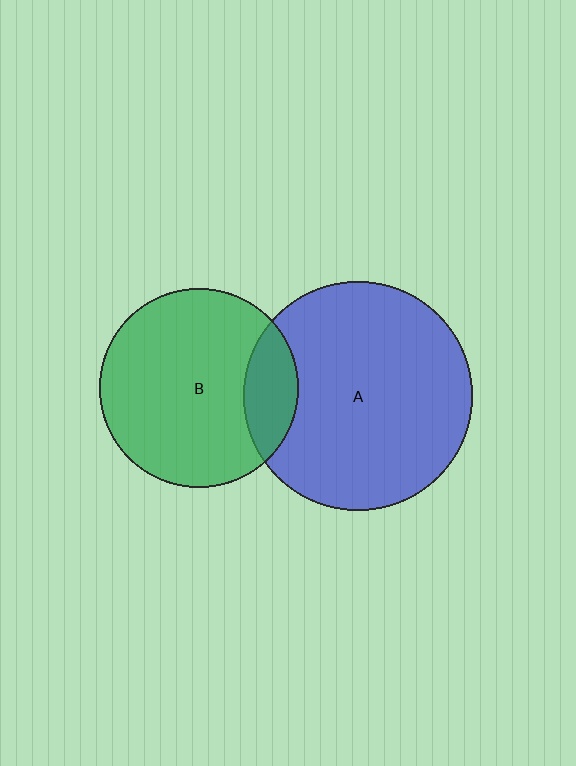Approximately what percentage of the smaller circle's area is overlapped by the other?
Approximately 15%.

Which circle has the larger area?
Circle A (blue).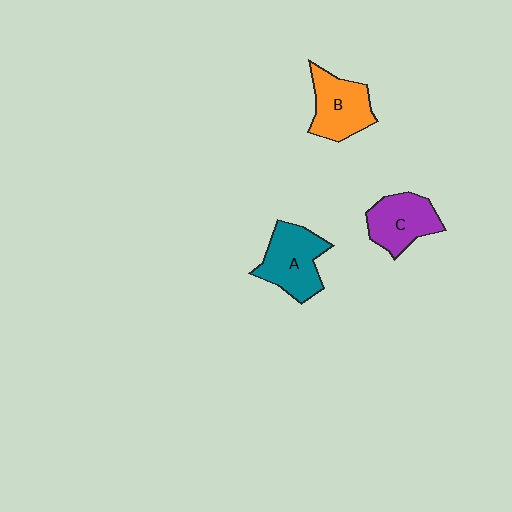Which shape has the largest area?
Shape A (teal).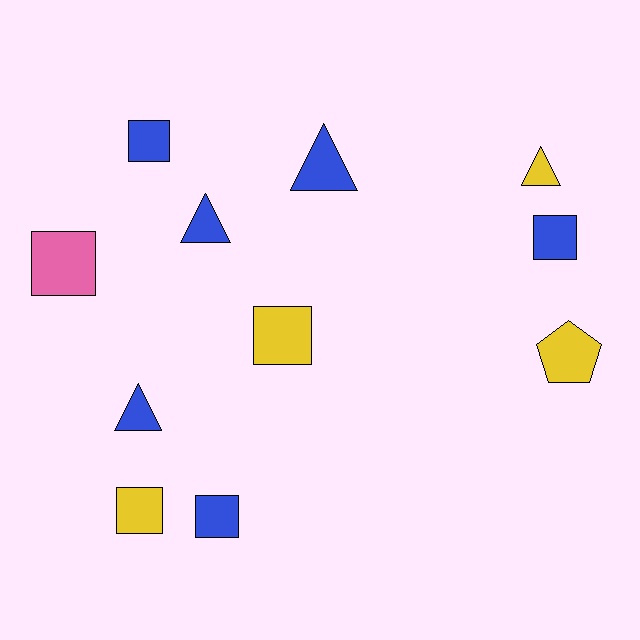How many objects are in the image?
There are 11 objects.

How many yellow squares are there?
There are 2 yellow squares.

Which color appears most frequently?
Blue, with 6 objects.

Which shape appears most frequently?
Square, with 6 objects.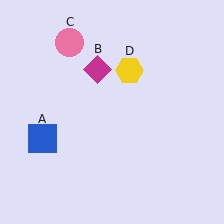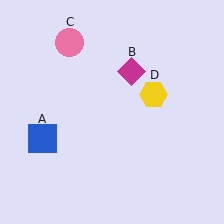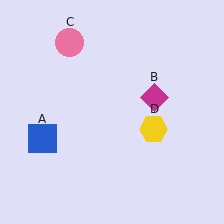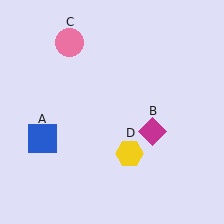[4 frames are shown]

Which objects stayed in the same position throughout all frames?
Blue square (object A) and pink circle (object C) remained stationary.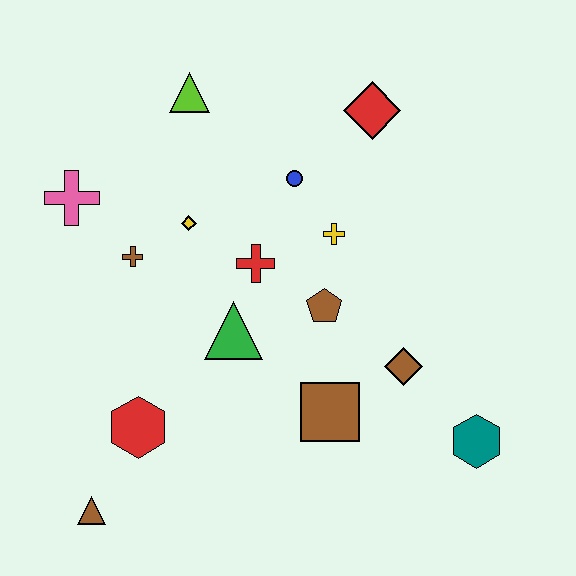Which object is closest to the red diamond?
The blue circle is closest to the red diamond.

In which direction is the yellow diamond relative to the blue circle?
The yellow diamond is to the left of the blue circle.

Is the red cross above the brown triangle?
Yes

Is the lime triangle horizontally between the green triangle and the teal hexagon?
No